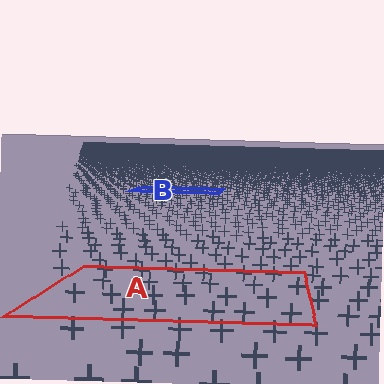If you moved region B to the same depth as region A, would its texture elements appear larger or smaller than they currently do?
They would appear larger. At a closer depth, the same texture elements are projected at a bigger on-screen size.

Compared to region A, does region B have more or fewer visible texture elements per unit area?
Region B has more texture elements per unit area — they are packed more densely because it is farther away.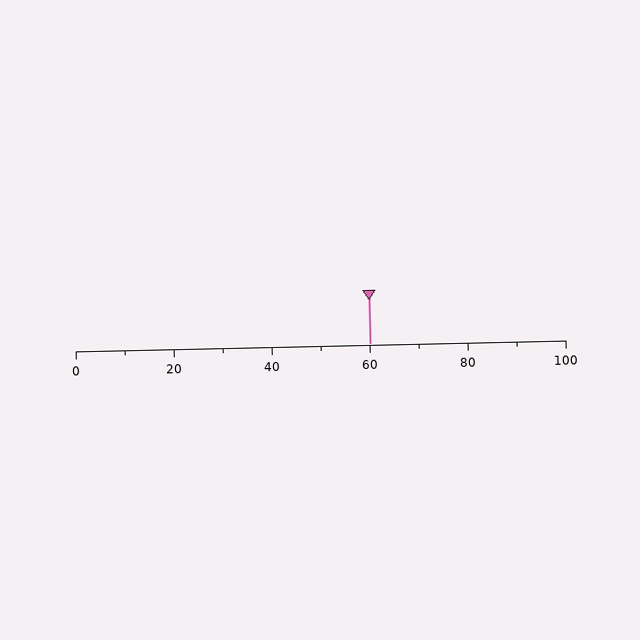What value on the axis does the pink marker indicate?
The marker indicates approximately 60.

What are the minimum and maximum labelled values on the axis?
The axis runs from 0 to 100.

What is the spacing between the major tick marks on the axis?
The major ticks are spaced 20 apart.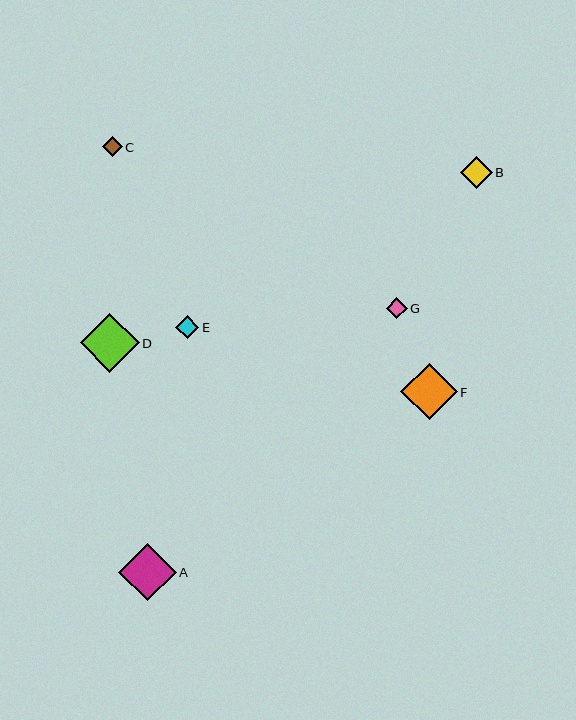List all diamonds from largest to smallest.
From largest to smallest: D, A, F, B, E, G, C.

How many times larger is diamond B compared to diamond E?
Diamond B is approximately 1.4 times the size of diamond E.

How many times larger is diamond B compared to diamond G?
Diamond B is approximately 1.5 times the size of diamond G.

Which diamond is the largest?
Diamond D is the largest with a size of approximately 59 pixels.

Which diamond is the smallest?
Diamond C is the smallest with a size of approximately 20 pixels.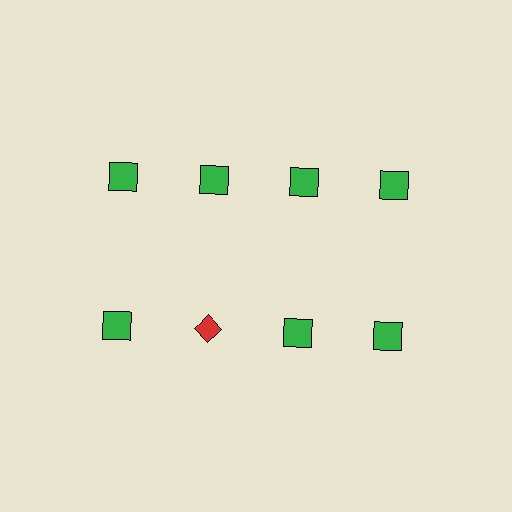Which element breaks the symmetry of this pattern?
The red diamond in the second row, second from left column breaks the symmetry. All other shapes are green squares.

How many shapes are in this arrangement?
There are 8 shapes arranged in a grid pattern.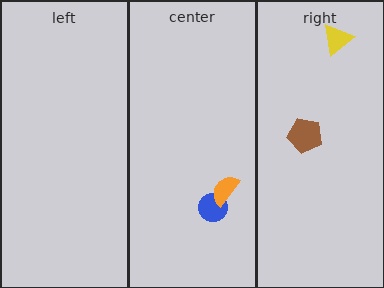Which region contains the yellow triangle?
The right region.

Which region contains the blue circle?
The center region.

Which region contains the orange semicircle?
The center region.